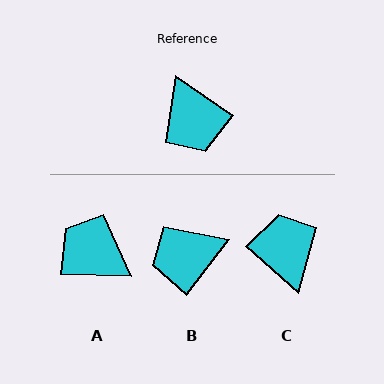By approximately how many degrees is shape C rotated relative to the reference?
Approximately 173 degrees counter-clockwise.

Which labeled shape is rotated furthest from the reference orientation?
C, about 173 degrees away.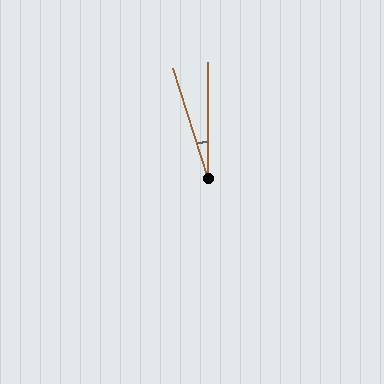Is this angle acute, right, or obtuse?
It is acute.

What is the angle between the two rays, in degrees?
Approximately 17 degrees.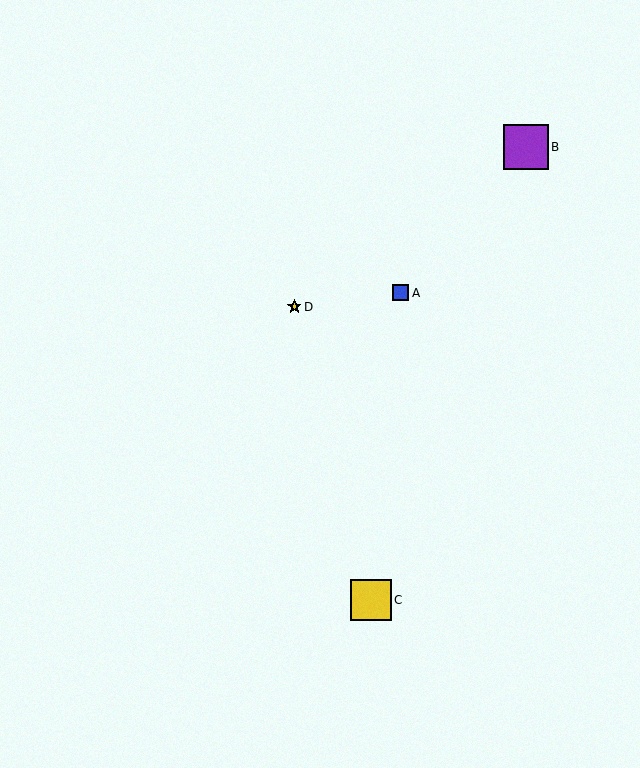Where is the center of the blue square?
The center of the blue square is at (401, 293).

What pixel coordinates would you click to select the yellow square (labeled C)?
Click at (371, 600) to select the yellow square C.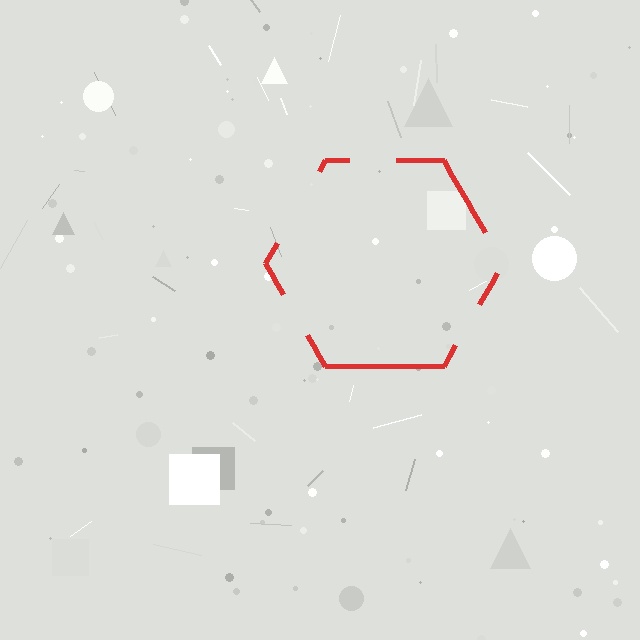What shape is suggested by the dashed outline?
The dashed outline suggests a hexagon.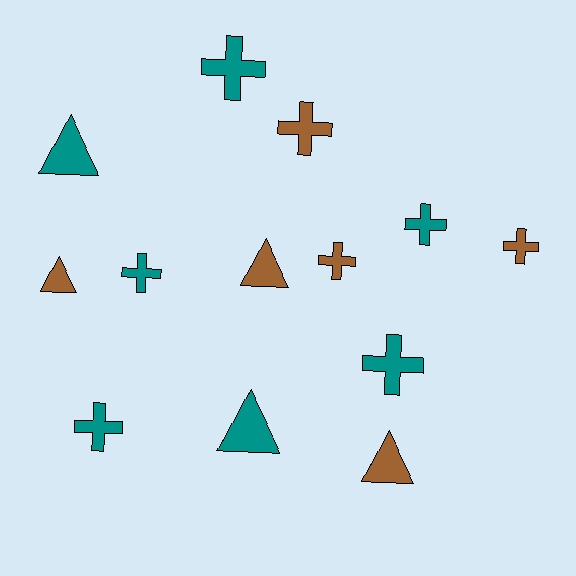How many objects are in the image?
There are 13 objects.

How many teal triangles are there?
There are 2 teal triangles.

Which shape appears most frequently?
Cross, with 8 objects.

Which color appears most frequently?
Teal, with 7 objects.